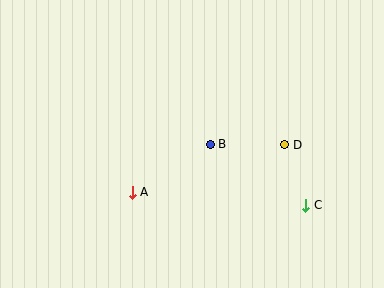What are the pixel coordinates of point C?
Point C is at (306, 205).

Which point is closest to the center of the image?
Point B at (210, 144) is closest to the center.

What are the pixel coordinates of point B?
Point B is at (210, 144).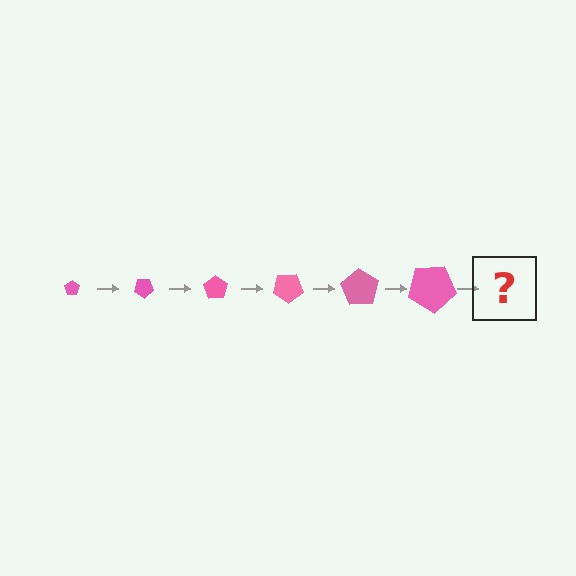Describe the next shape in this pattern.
It should be a pentagon, larger than the previous one and rotated 210 degrees from the start.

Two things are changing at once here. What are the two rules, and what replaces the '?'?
The two rules are that the pentagon grows larger each step and it rotates 35 degrees each step. The '?' should be a pentagon, larger than the previous one and rotated 210 degrees from the start.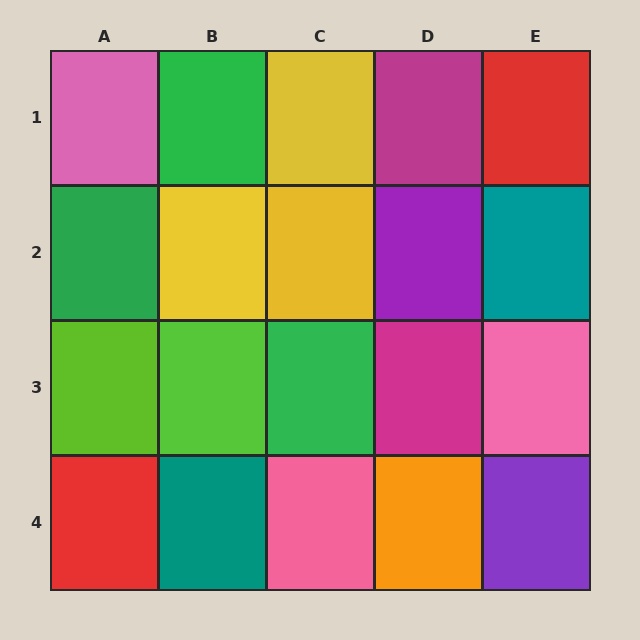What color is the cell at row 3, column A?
Lime.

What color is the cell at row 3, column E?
Pink.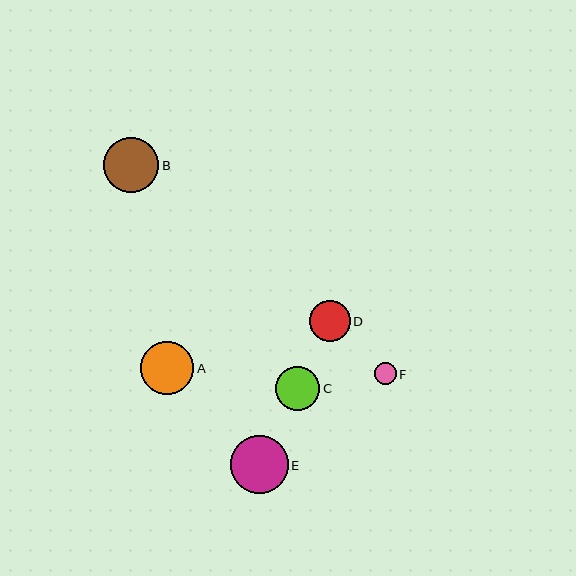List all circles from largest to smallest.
From largest to smallest: E, B, A, C, D, F.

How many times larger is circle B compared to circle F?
Circle B is approximately 2.5 times the size of circle F.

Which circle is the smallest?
Circle F is the smallest with a size of approximately 22 pixels.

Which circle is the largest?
Circle E is the largest with a size of approximately 58 pixels.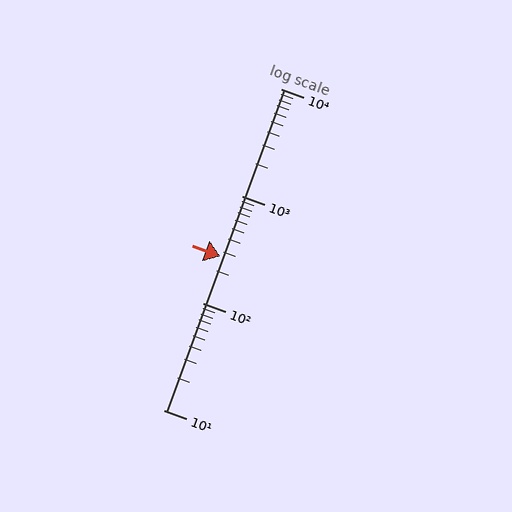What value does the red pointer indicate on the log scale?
The pointer indicates approximately 270.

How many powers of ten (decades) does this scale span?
The scale spans 3 decades, from 10 to 10000.